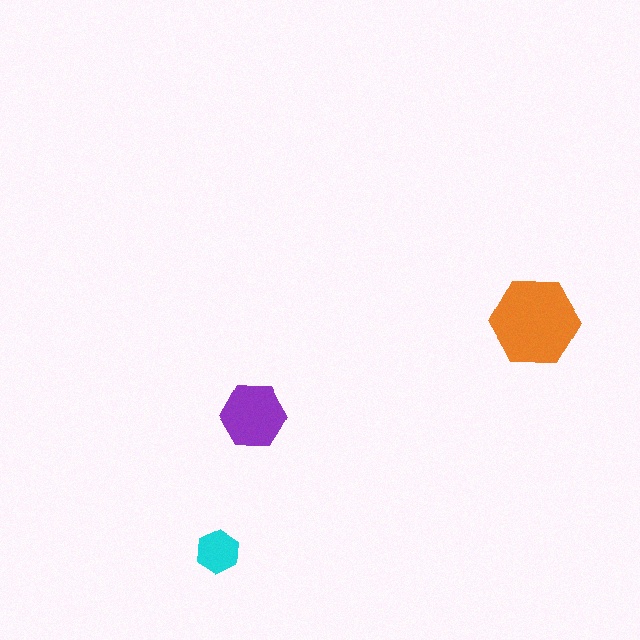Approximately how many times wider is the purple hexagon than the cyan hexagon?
About 1.5 times wider.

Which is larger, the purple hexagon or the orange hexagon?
The orange one.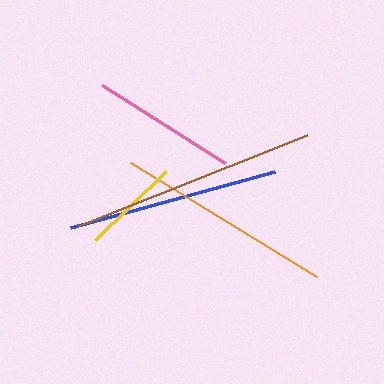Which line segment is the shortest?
The yellow line is the shortest at approximately 99 pixels.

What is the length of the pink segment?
The pink segment is approximately 145 pixels long.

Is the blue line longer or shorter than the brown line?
The brown line is longer than the blue line.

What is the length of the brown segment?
The brown segment is approximately 246 pixels long.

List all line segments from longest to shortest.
From longest to shortest: brown, orange, blue, pink, yellow.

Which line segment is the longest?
The brown line is the longest at approximately 246 pixels.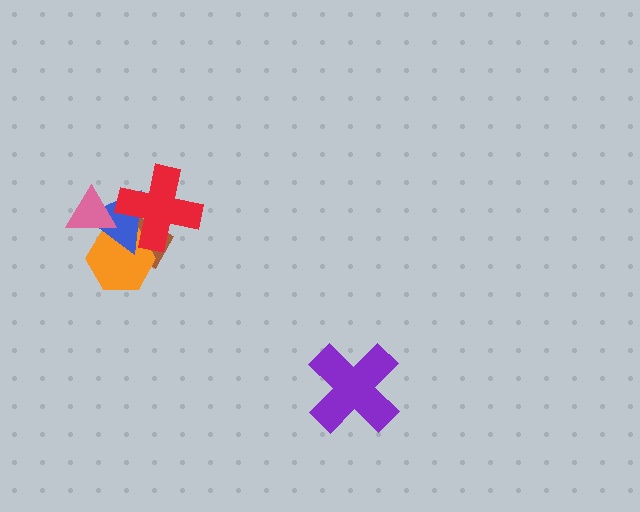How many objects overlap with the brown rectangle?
4 objects overlap with the brown rectangle.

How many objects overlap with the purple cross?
0 objects overlap with the purple cross.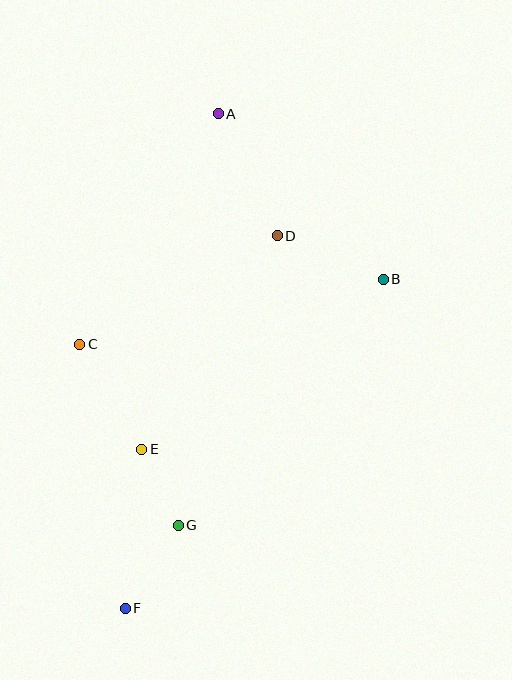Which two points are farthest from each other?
Points A and F are farthest from each other.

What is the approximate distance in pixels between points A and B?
The distance between A and B is approximately 234 pixels.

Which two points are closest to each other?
Points E and G are closest to each other.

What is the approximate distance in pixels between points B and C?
The distance between B and C is approximately 310 pixels.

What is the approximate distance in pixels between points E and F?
The distance between E and F is approximately 159 pixels.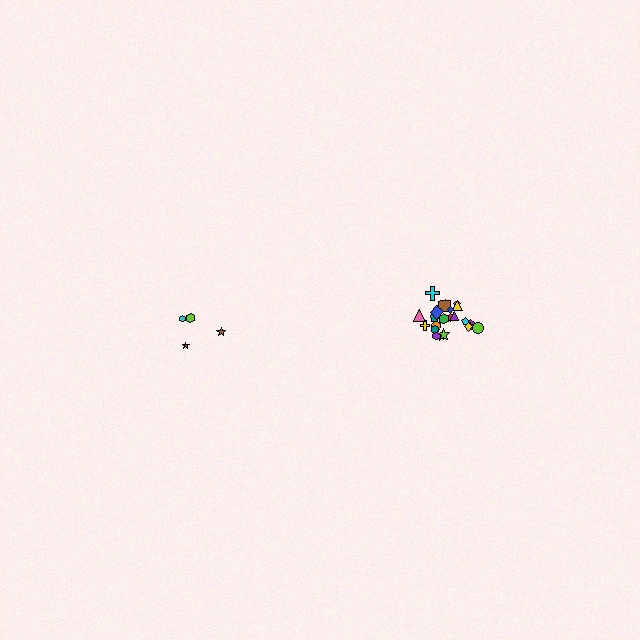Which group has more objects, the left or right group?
The right group.